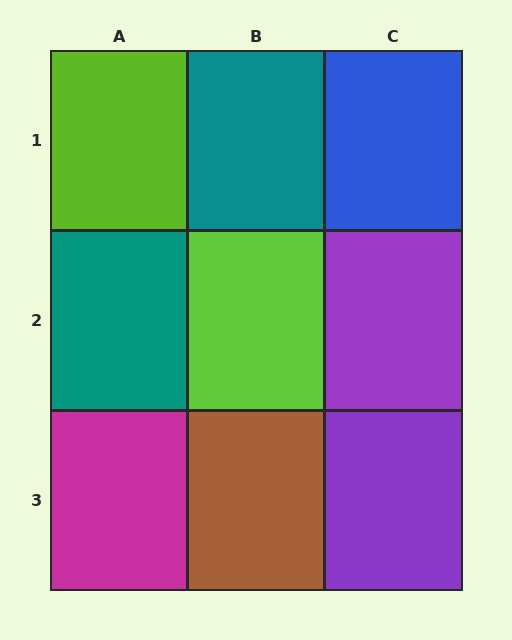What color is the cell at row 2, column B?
Lime.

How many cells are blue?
1 cell is blue.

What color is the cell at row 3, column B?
Brown.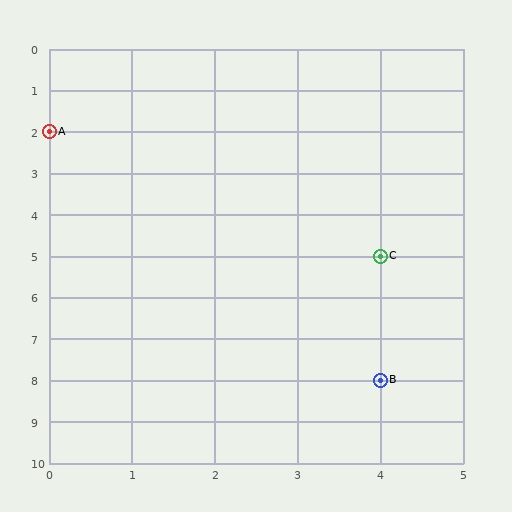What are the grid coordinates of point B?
Point B is at grid coordinates (4, 8).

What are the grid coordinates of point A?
Point A is at grid coordinates (0, 2).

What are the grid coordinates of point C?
Point C is at grid coordinates (4, 5).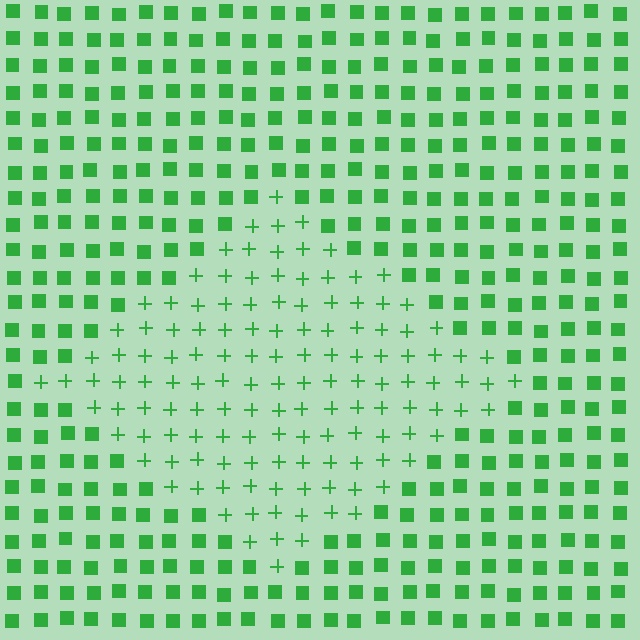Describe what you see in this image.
The image is filled with small green elements arranged in a uniform grid. A diamond-shaped region contains plus signs, while the surrounding area contains squares. The boundary is defined purely by the change in element shape.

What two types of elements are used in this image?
The image uses plus signs inside the diamond region and squares outside it.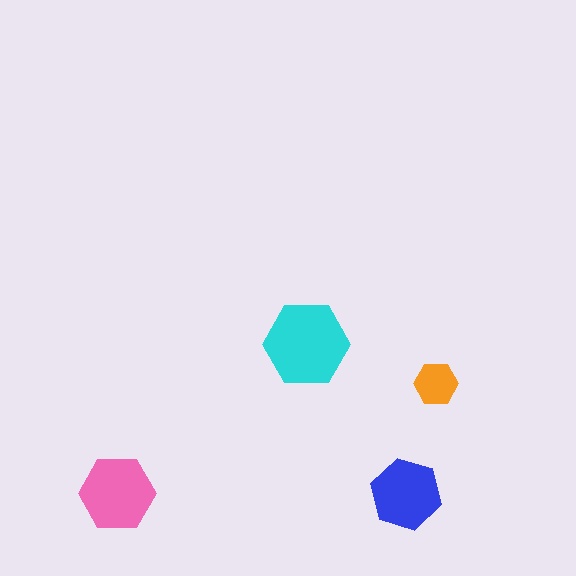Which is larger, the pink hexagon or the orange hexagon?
The pink one.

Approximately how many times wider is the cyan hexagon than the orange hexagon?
About 2 times wider.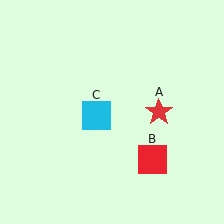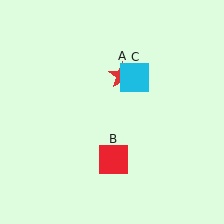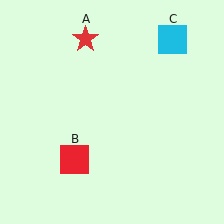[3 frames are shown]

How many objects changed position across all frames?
3 objects changed position: red star (object A), red square (object B), cyan square (object C).